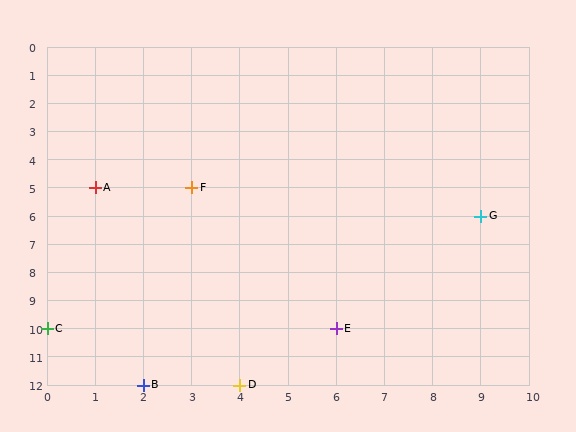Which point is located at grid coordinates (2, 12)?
Point B is at (2, 12).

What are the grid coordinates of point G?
Point G is at grid coordinates (9, 6).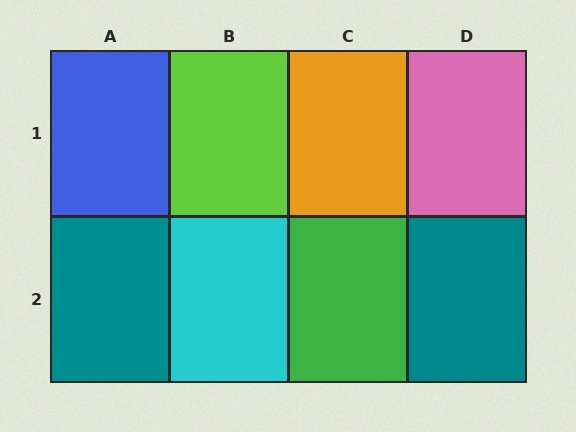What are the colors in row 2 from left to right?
Teal, cyan, green, teal.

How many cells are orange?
1 cell is orange.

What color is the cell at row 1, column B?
Lime.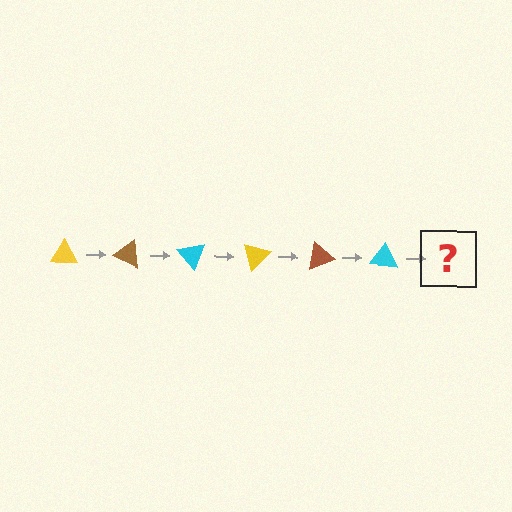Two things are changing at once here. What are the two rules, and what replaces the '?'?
The two rules are that it rotates 25 degrees each step and the color cycles through yellow, brown, and cyan. The '?' should be a yellow triangle, rotated 150 degrees from the start.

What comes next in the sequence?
The next element should be a yellow triangle, rotated 150 degrees from the start.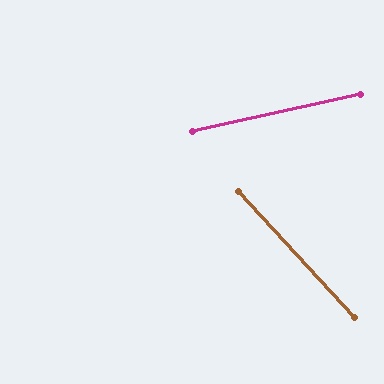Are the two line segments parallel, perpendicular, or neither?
Neither parallel nor perpendicular — they differ by about 60°.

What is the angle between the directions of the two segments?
Approximately 60 degrees.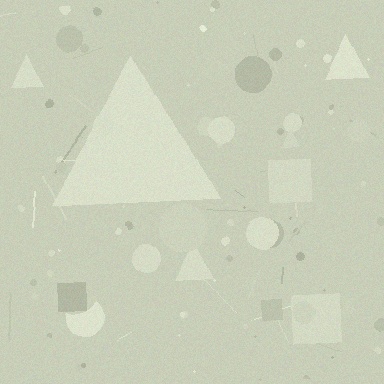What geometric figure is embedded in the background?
A triangle is embedded in the background.